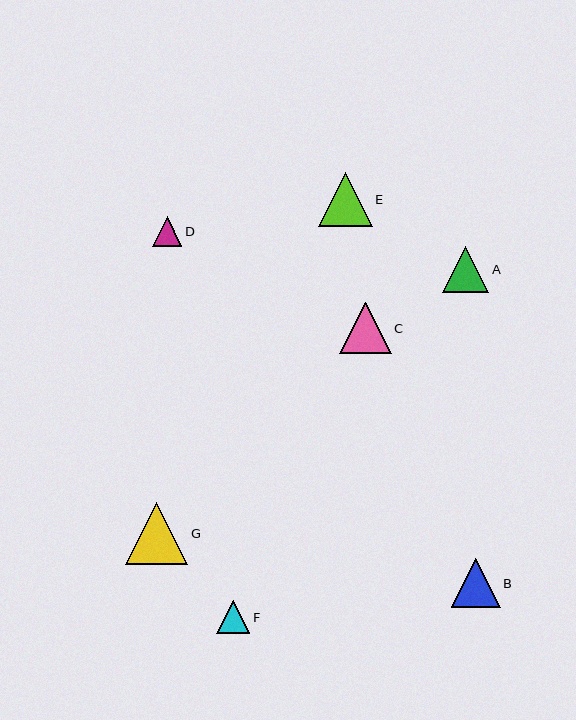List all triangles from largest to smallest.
From largest to smallest: G, E, C, B, A, F, D.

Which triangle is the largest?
Triangle G is the largest with a size of approximately 62 pixels.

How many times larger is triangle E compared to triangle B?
Triangle E is approximately 1.1 times the size of triangle B.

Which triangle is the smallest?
Triangle D is the smallest with a size of approximately 30 pixels.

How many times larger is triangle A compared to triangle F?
Triangle A is approximately 1.4 times the size of triangle F.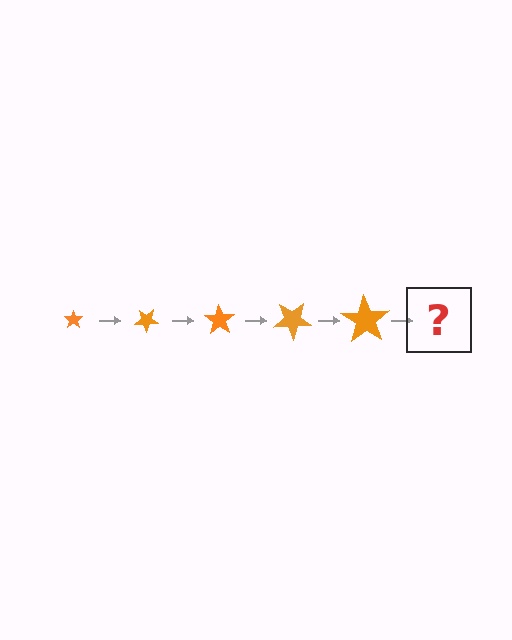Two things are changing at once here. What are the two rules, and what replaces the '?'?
The two rules are that the star grows larger each step and it rotates 35 degrees each step. The '?' should be a star, larger than the previous one and rotated 175 degrees from the start.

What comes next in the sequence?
The next element should be a star, larger than the previous one and rotated 175 degrees from the start.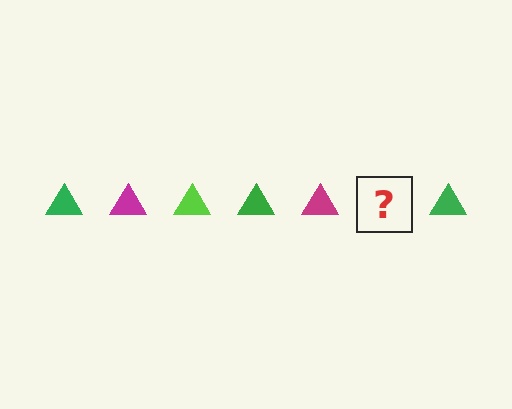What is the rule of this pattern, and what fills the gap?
The rule is that the pattern cycles through green, magenta, lime triangles. The gap should be filled with a lime triangle.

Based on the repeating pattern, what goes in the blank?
The blank should be a lime triangle.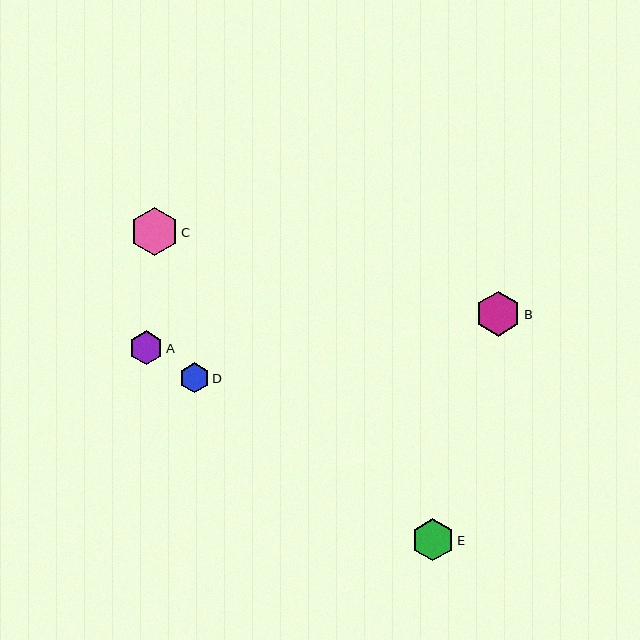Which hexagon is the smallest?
Hexagon D is the smallest with a size of approximately 30 pixels.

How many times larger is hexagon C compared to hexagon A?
Hexagon C is approximately 1.4 times the size of hexagon A.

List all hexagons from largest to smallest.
From largest to smallest: C, B, E, A, D.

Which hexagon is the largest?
Hexagon C is the largest with a size of approximately 47 pixels.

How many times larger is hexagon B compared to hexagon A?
Hexagon B is approximately 1.3 times the size of hexagon A.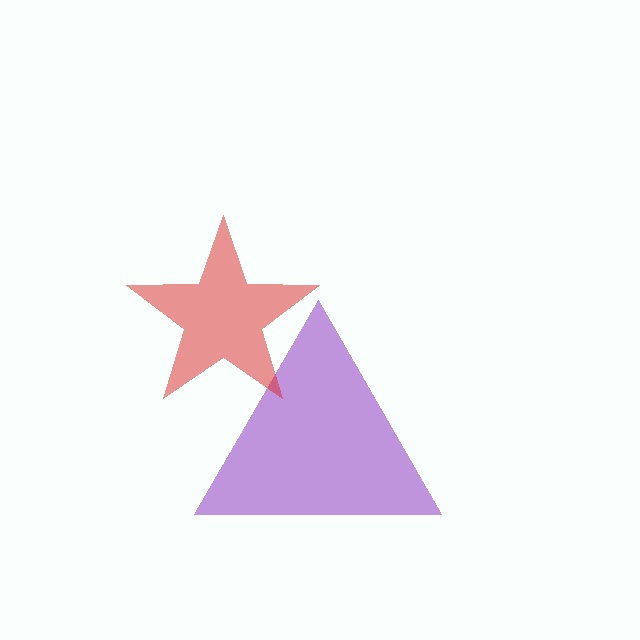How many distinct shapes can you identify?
There are 2 distinct shapes: a purple triangle, a red star.